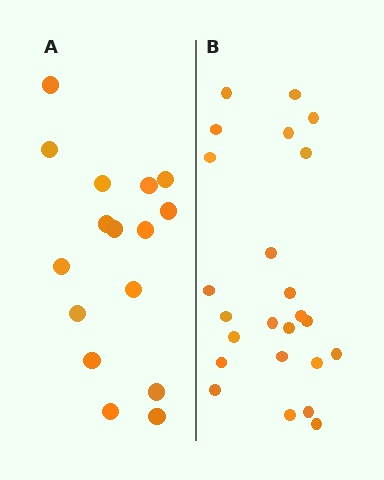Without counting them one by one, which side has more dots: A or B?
Region B (the right region) has more dots.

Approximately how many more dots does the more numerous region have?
Region B has roughly 8 or so more dots than region A.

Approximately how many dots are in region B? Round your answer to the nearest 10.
About 20 dots. (The exact count is 24, which rounds to 20.)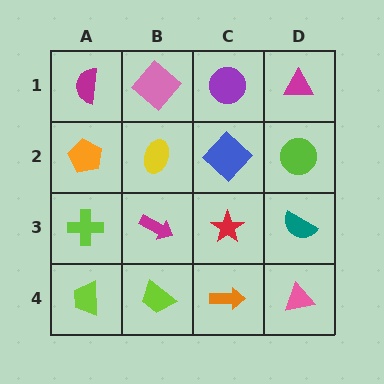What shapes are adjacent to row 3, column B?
A yellow ellipse (row 2, column B), a lime trapezoid (row 4, column B), a lime cross (row 3, column A), a red star (row 3, column C).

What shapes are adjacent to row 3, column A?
An orange pentagon (row 2, column A), a lime trapezoid (row 4, column A), a magenta arrow (row 3, column B).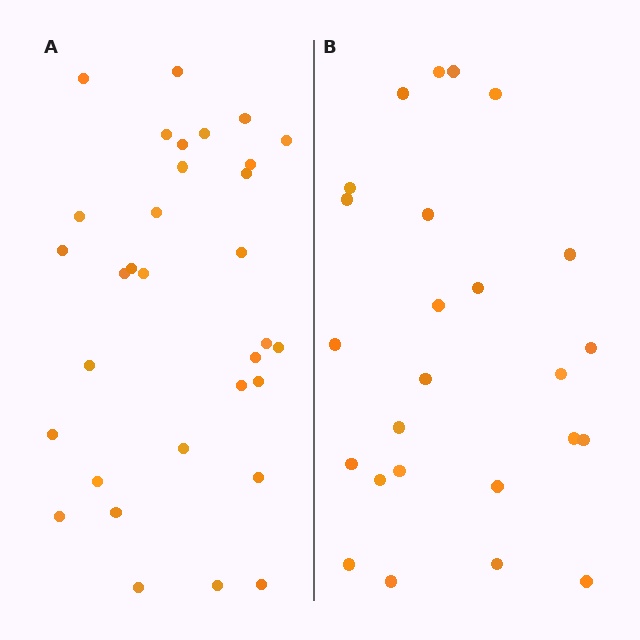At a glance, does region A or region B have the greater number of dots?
Region A (the left region) has more dots.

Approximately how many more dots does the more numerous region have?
Region A has roughly 8 or so more dots than region B.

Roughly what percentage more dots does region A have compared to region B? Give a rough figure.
About 30% more.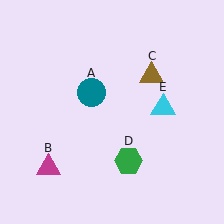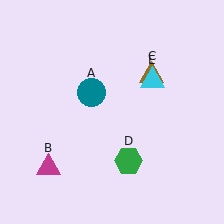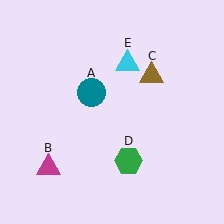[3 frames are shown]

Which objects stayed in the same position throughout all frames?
Teal circle (object A) and magenta triangle (object B) and brown triangle (object C) and green hexagon (object D) remained stationary.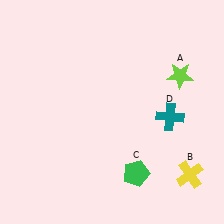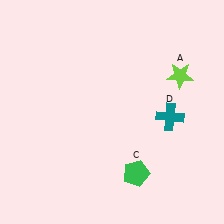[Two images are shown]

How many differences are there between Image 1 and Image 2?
There is 1 difference between the two images.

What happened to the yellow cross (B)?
The yellow cross (B) was removed in Image 2. It was in the bottom-right area of Image 1.